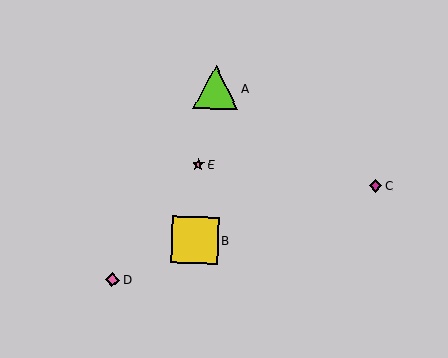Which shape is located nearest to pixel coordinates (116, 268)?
The pink diamond (labeled D) at (112, 280) is nearest to that location.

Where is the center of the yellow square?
The center of the yellow square is at (195, 240).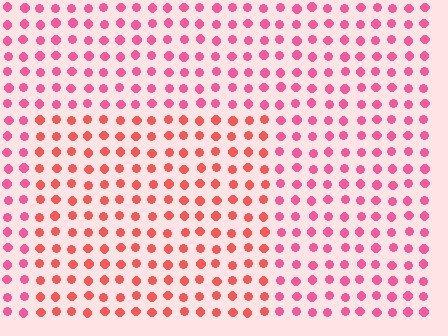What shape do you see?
I see a rectangle.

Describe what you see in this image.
The image is filled with small pink elements in a uniform arrangement. A rectangle-shaped region is visible where the elements are tinted to a slightly different hue, forming a subtle color boundary.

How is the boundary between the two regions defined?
The boundary is defined purely by a slight shift in hue (about 27 degrees). Spacing, size, and orientation are identical on both sides.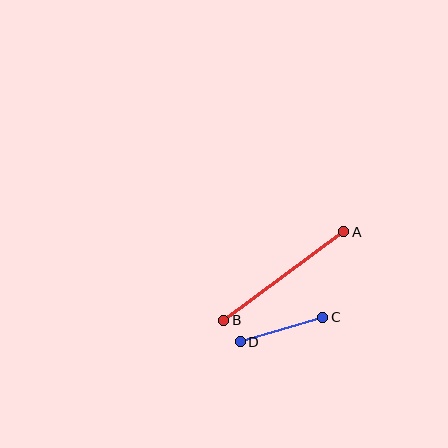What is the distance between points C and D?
The distance is approximately 86 pixels.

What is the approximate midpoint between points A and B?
The midpoint is at approximately (284, 276) pixels.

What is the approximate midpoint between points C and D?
The midpoint is at approximately (281, 329) pixels.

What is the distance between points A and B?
The distance is approximately 149 pixels.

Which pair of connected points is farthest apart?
Points A and B are farthest apart.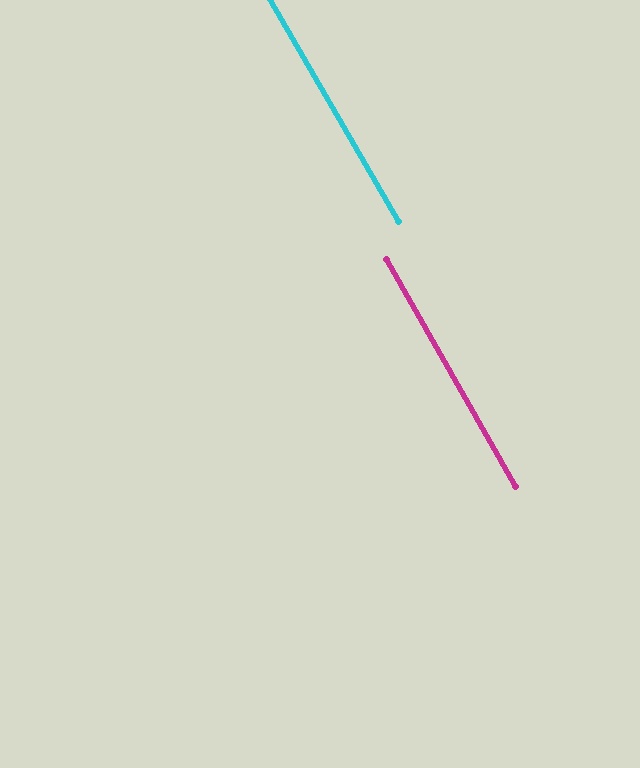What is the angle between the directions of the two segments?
Approximately 0 degrees.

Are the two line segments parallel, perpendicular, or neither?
Parallel — their directions differ by only 0.3°.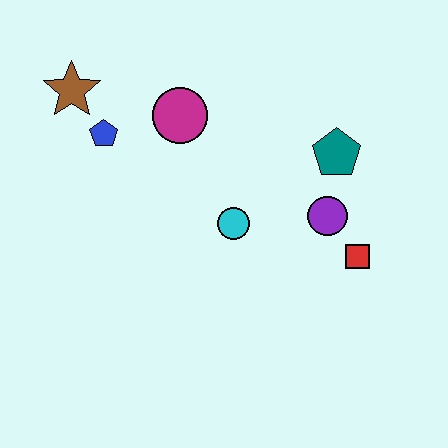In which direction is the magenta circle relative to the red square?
The magenta circle is to the left of the red square.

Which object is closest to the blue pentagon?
The brown star is closest to the blue pentagon.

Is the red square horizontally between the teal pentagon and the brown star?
No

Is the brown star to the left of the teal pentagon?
Yes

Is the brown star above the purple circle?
Yes